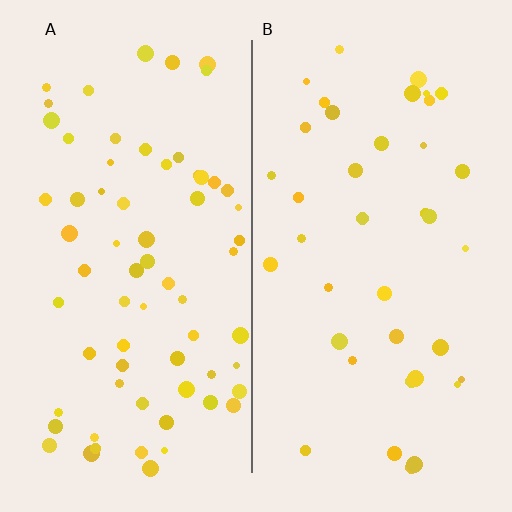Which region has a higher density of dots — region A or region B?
A (the left).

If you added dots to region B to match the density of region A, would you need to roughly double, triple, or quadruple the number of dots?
Approximately double.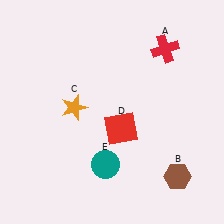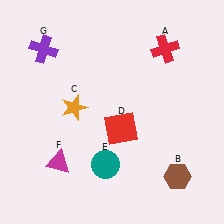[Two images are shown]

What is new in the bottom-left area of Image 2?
A magenta triangle (F) was added in the bottom-left area of Image 2.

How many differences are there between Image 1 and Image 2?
There are 2 differences between the two images.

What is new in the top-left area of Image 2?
A purple cross (G) was added in the top-left area of Image 2.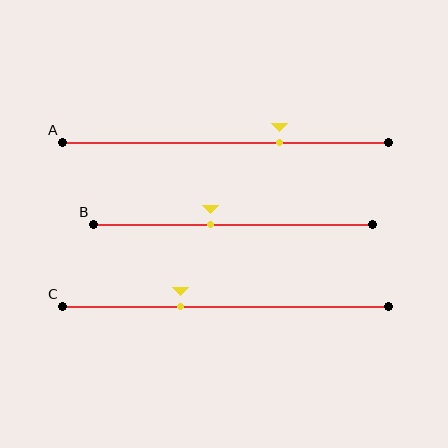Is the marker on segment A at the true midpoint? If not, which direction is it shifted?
No, the marker on segment A is shifted to the right by about 17% of the segment length.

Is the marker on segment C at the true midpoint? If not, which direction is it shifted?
No, the marker on segment C is shifted to the left by about 14% of the segment length.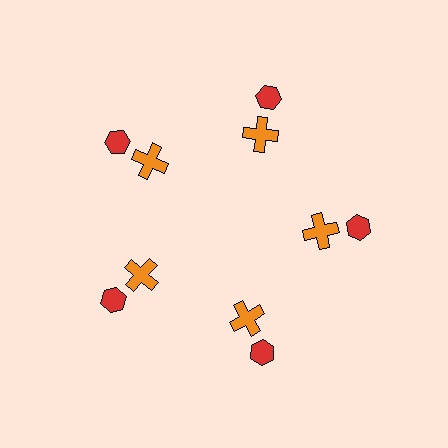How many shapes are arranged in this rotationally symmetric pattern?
There are 10 shapes, arranged in 5 groups of 2.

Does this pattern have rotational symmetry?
Yes, this pattern has 5-fold rotational symmetry. It looks the same after rotating 72 degrees around the center.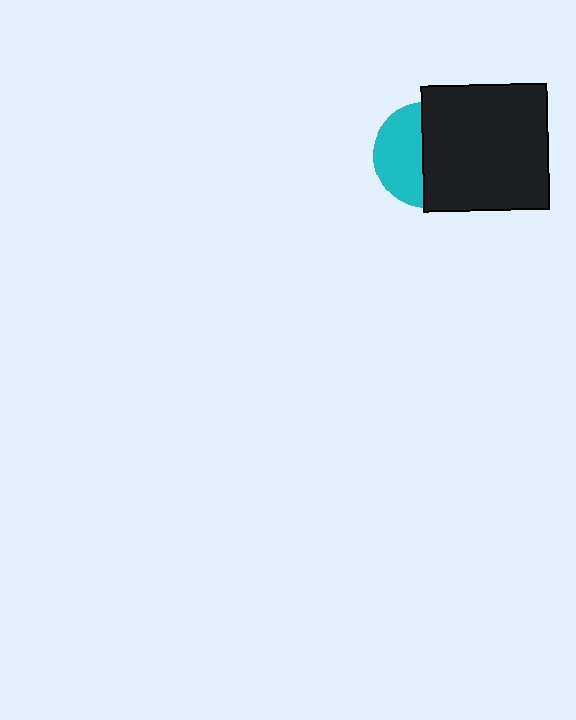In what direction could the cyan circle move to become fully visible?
The cyan circle could move left. That would shift it out from behind the black square entirely.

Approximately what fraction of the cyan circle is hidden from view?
Roughly 54% of the cyan circle is hidden behind the black square.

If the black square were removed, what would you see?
You would see the complete cyan circle.